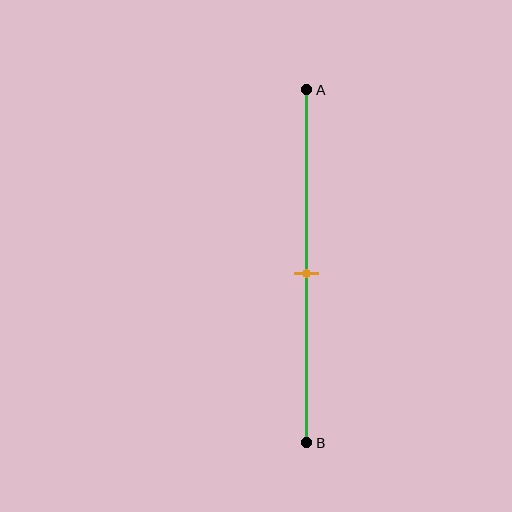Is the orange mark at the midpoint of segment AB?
Yes, the mark is approximately at the midpoint.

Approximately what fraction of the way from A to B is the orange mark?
The orange mark is approximately 50% of the way from A to B.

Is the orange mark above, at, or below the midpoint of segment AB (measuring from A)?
The orange mark is approximately at the midpoint of segment AB.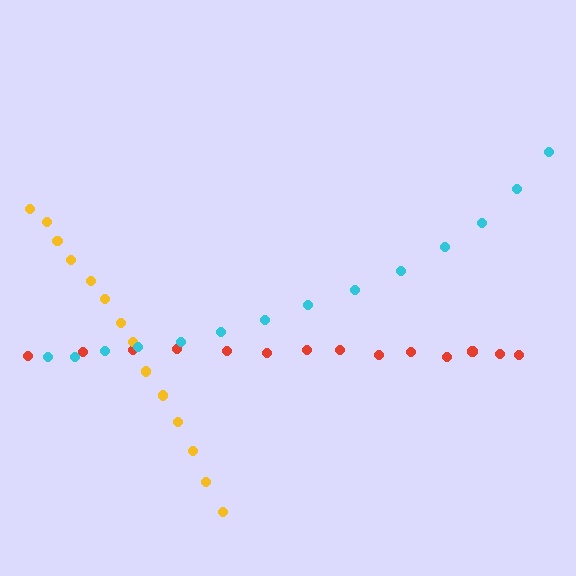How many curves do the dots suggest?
There are 3 distinct paths.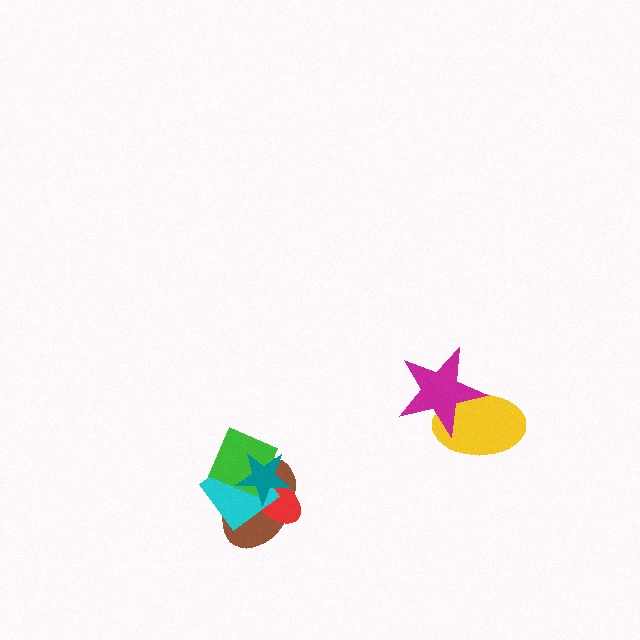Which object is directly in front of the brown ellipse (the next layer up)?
The red ellipse is directly in front of the brown ellipse.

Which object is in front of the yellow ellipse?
The magenta star is in front of the yellow ellipse.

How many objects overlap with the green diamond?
4 objects overlap with the green diamond.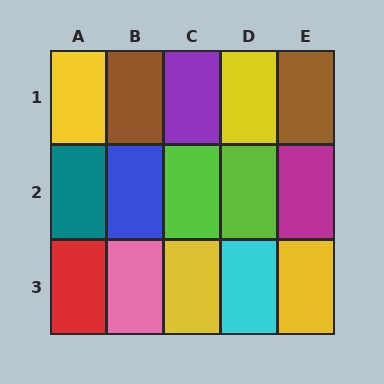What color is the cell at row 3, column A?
Red.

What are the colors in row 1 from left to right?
Yellow, brown, purple, yellow, brown.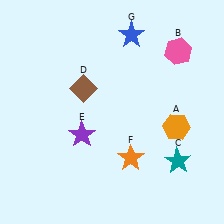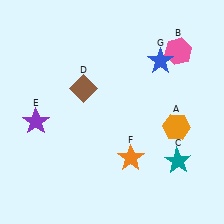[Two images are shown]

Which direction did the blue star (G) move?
The blue star (G) moved right.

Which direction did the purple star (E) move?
The purple star (E) moved left.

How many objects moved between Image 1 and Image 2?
2 objects moved between the two images.